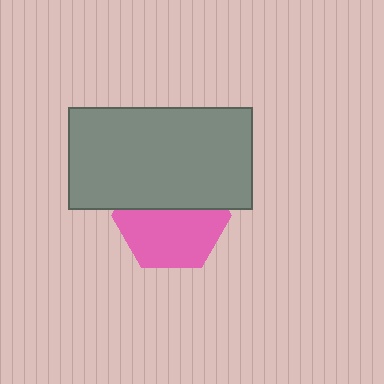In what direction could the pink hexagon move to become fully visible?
The pink hexagon could move down. That would shift it out from behind the gray rectangle entirely.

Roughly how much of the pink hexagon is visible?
About half of it is visible (roughly 57%).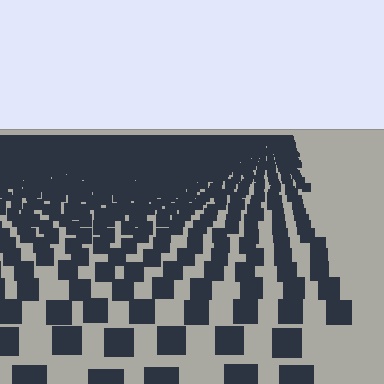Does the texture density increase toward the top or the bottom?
Density increases toward the top.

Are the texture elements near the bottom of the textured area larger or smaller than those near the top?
Larger. Near the bottom, elements are closer to the viewer and appear at a bigger on-screen size.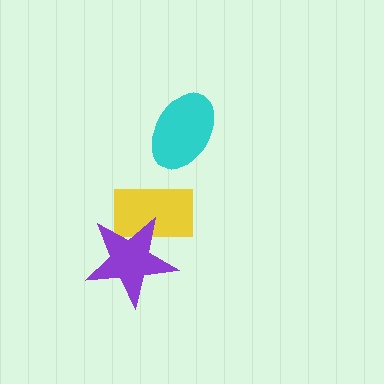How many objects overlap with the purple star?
1 object overlaps with the purple star.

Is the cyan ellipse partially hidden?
No, no other shape covers it.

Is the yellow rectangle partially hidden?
Yes, it is partially covered by another shape.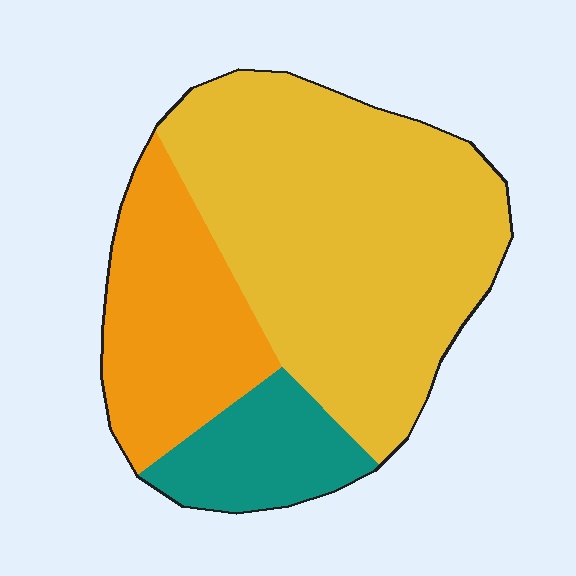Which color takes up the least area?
Teal, at roughly 15%.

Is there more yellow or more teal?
Yellow.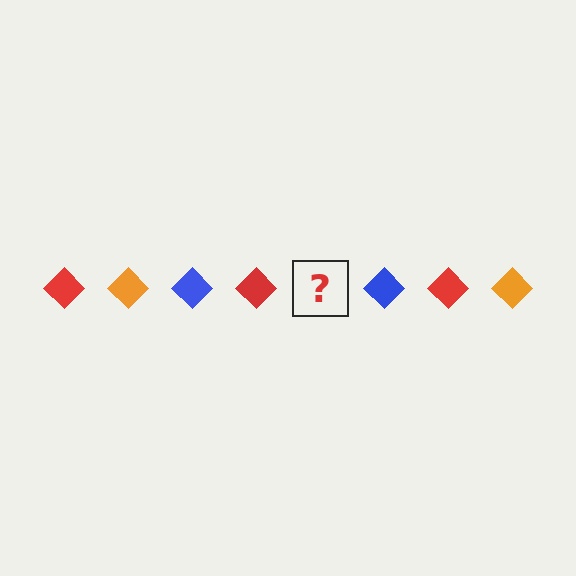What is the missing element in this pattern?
The missing element is an orange diamond.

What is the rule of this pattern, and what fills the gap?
The rule is that the pattern cycles through red, orange, blue diamonds. The gap should be filled with an orange diamond.